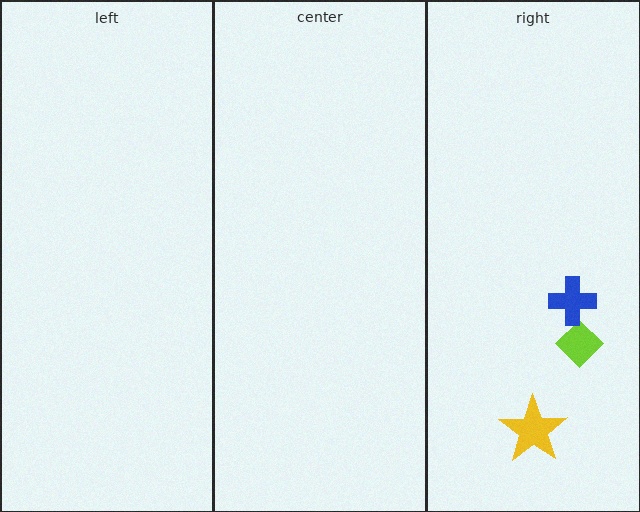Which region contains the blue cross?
The right region.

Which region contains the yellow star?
The right region.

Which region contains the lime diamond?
The right region.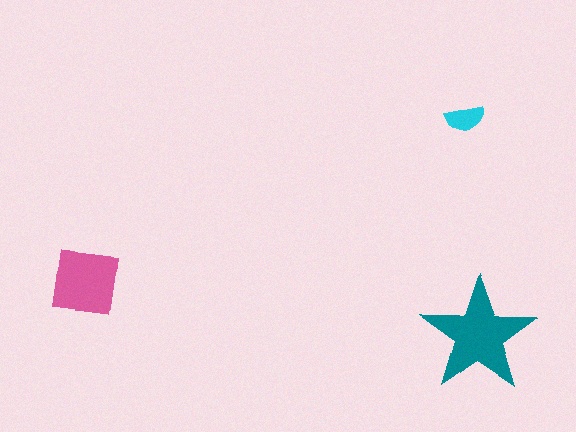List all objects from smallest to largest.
The cyan semicircle, the pink square, the teal star.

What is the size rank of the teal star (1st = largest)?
1st.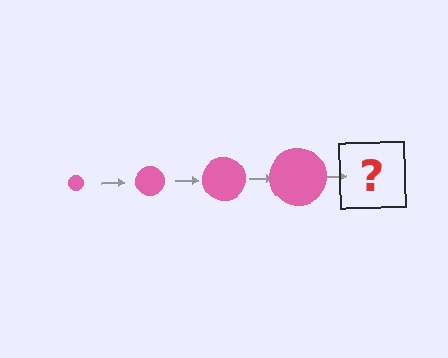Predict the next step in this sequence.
The next step is a pink circle, larger than the previous one.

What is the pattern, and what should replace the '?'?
The pattern is that the circle gets progressively larger each step. The '?' should be a pink circle, larger than the previous one.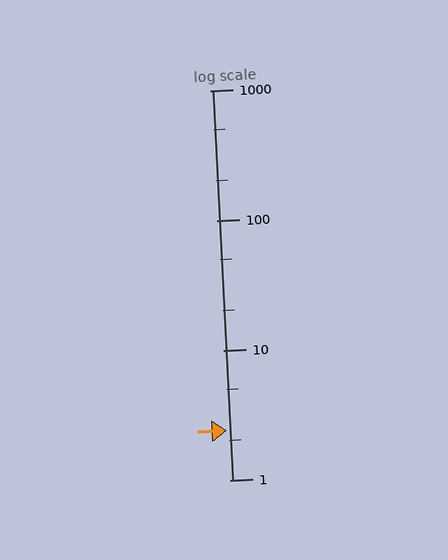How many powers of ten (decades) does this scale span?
The scale spans 3 decades, from 1 to 1000.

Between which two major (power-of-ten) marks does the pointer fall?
The pointer is between 1 and 10.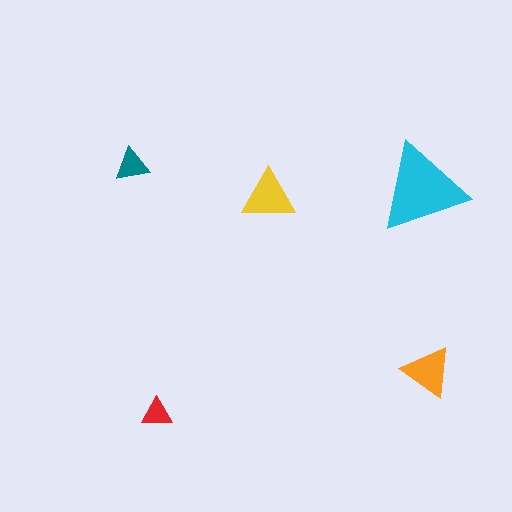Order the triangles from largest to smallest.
the cyan one, the yellow one, the orange one, the teal one, the red one.